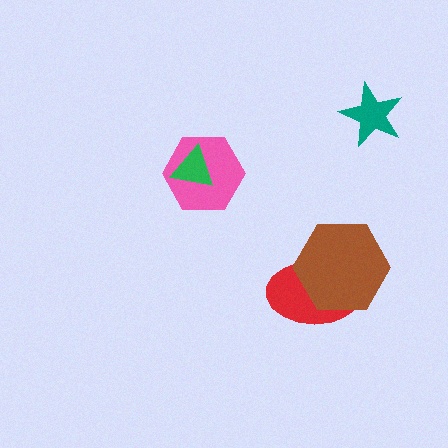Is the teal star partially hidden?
No, no other shape covers it.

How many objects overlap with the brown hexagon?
1 object overlaps with the brown hexagon.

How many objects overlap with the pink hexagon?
1 object overlaps with the pink hexagon.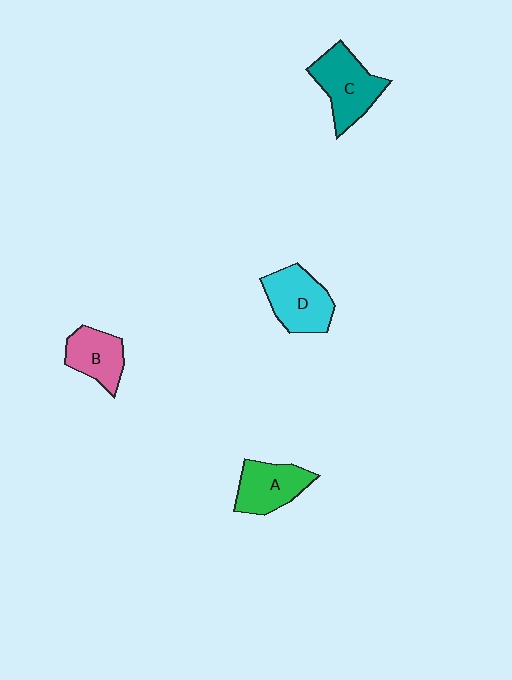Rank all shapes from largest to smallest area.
From largest to smallest: C (teal), D (cyan), A (green), B (pink).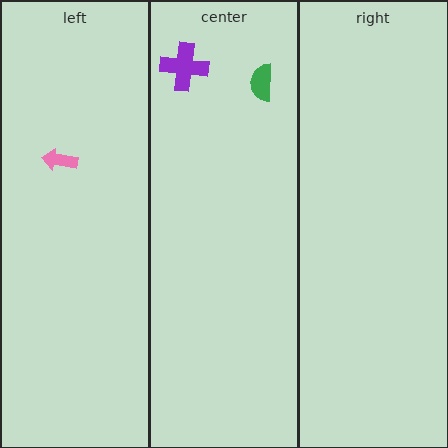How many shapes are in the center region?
2.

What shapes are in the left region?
The pink arrow.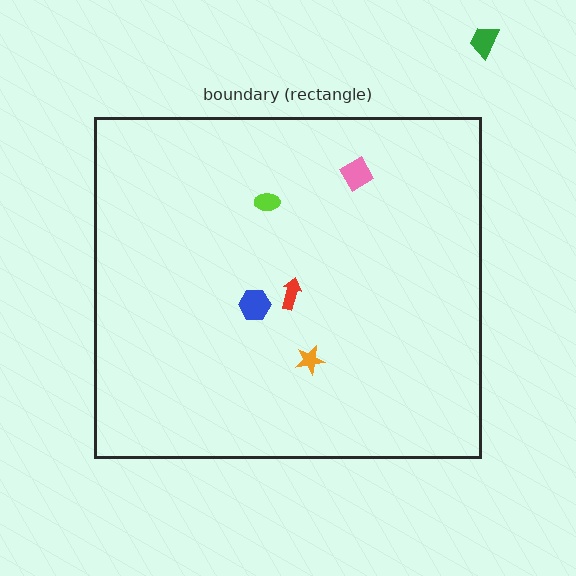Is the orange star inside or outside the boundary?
Inside.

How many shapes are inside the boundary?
5 inside, 1 outside.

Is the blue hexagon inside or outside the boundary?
Inside.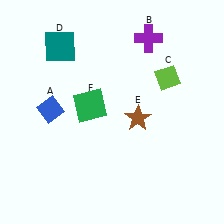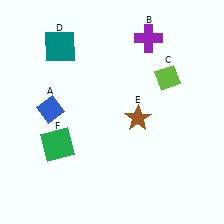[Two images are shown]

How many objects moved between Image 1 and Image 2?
1 object moved between the two images.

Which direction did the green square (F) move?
The green square (F) moved down.